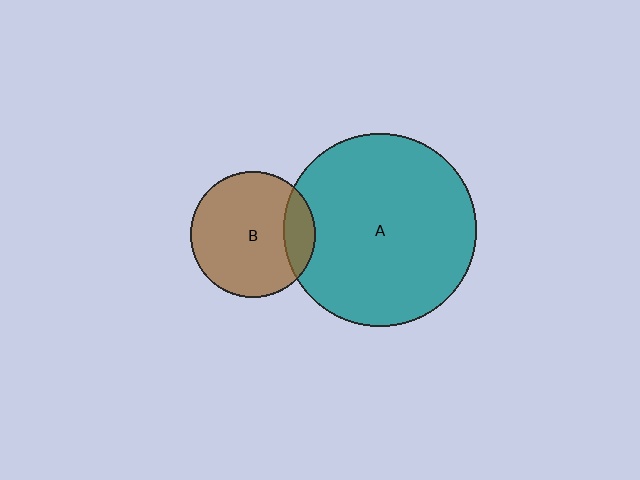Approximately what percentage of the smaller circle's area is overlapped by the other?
Approximately 15%.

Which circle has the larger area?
Circle A (teal).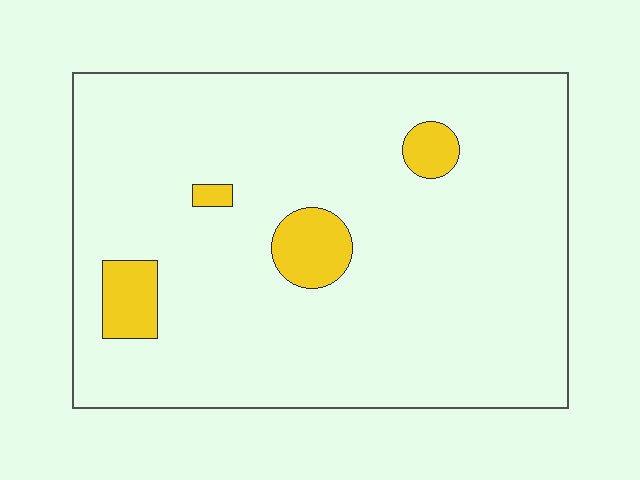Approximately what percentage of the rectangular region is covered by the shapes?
Approximately 10%.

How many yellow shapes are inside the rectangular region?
4.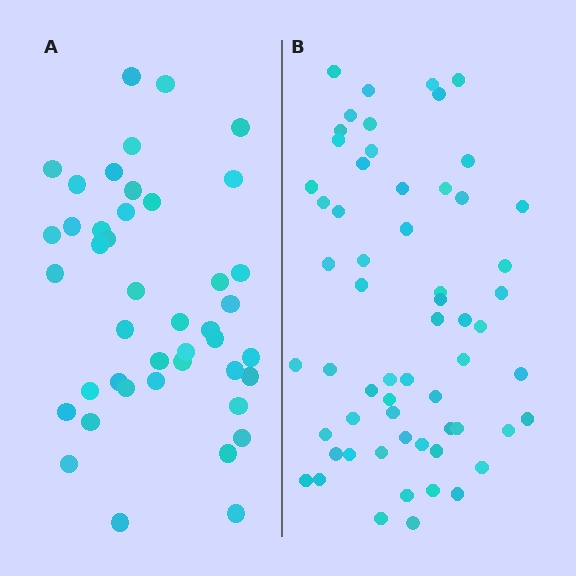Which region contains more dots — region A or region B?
Region B (the right region) has more dots.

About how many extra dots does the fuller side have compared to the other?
Region B has approximately 15 more dots than region A.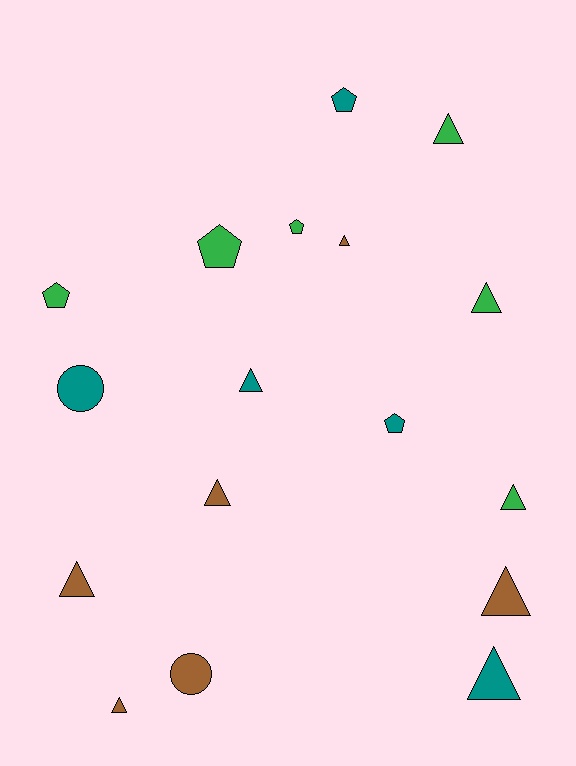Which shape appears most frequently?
Triangle, with 10 objects.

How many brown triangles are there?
There are 5 brown triangles.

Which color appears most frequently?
Brown, with 6 objects.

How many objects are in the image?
There are 17 objects.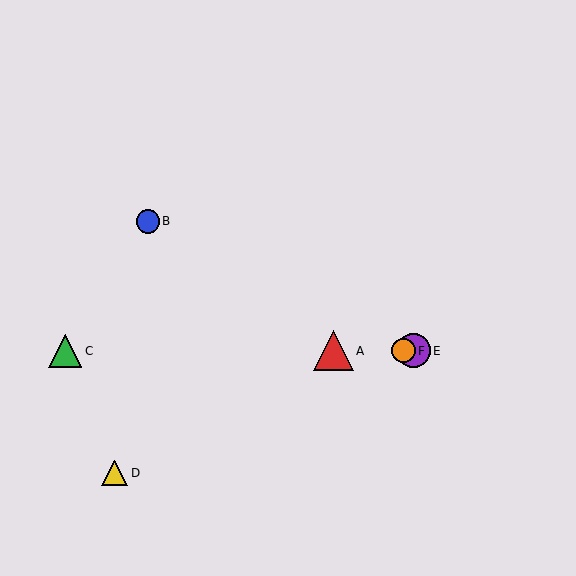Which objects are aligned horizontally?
Objects A, C, E, F are aligned horizontally.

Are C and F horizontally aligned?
Yes, both are at y≈351.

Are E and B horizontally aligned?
No, E is at y≈351 and B is at y≈221.